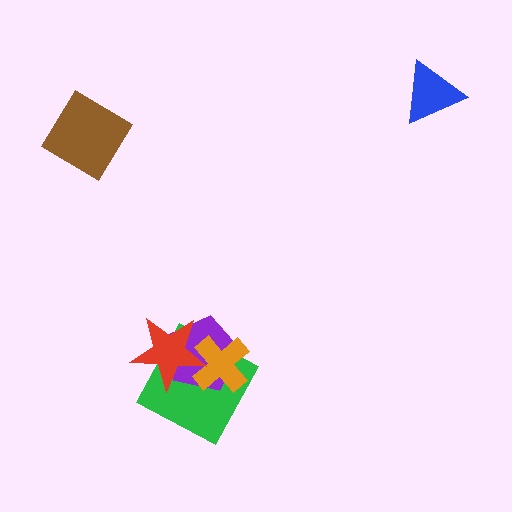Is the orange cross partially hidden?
Yes, it is partially covered by another shape.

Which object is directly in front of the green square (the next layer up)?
The purple pentagon is directly in front of the green square.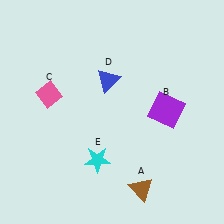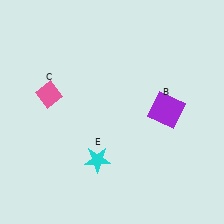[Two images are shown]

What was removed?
The brown triangle (A), the blue triangle (D) were removed in Image 2.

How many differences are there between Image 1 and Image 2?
There are 2 differences between the two images.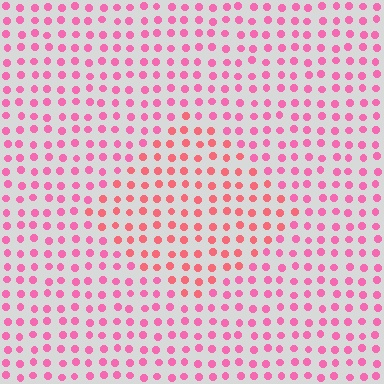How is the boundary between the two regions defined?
The boundary is defined purely by a slight shift in hue (about 25 degrees). Spacing, size, and orientation are identical on both sides.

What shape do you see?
I see a diamond.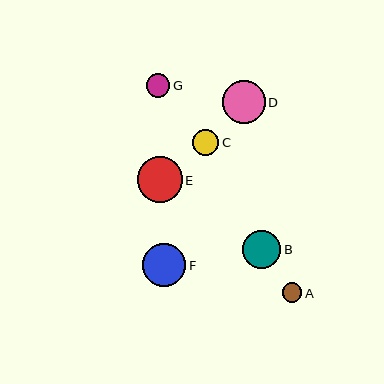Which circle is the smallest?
Circle A is the smallest with a size of approximately 19 pixels.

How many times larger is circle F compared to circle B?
Circle F is approximately 1.1 times the size of circle B.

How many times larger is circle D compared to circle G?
Circle D is approximately 1.8 times the size of circle G.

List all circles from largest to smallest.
From largest to smallest: E, F, D, B, C, G, A.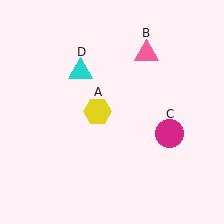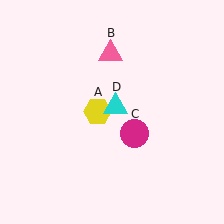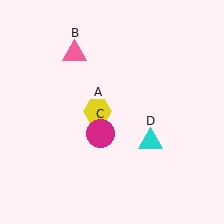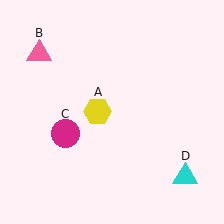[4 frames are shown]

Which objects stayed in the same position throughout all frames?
Yellow hexagon (object A) remained stationary.